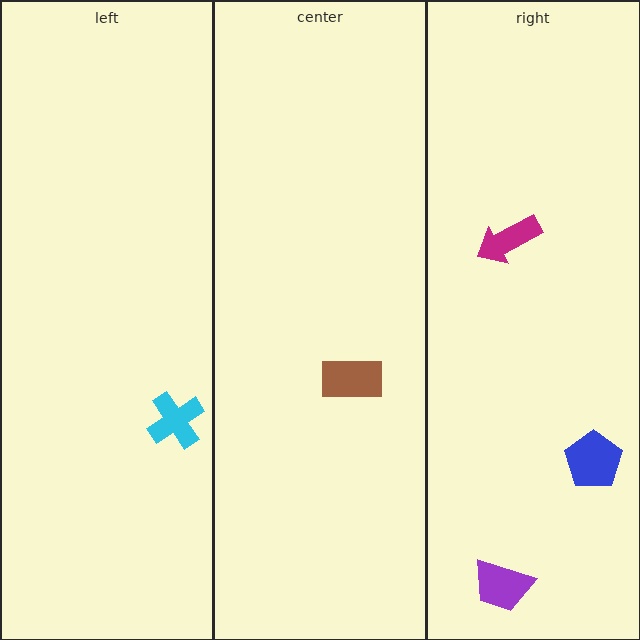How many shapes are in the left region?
1.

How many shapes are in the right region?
3.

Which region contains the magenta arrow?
The right region.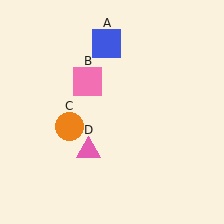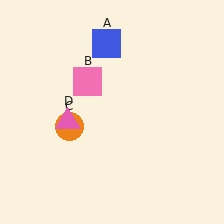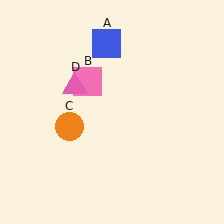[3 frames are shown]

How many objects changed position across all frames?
1 object changed position: pink triangle (object D).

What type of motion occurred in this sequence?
The pink triangle (object D) rotated clockwise around the center of the scene.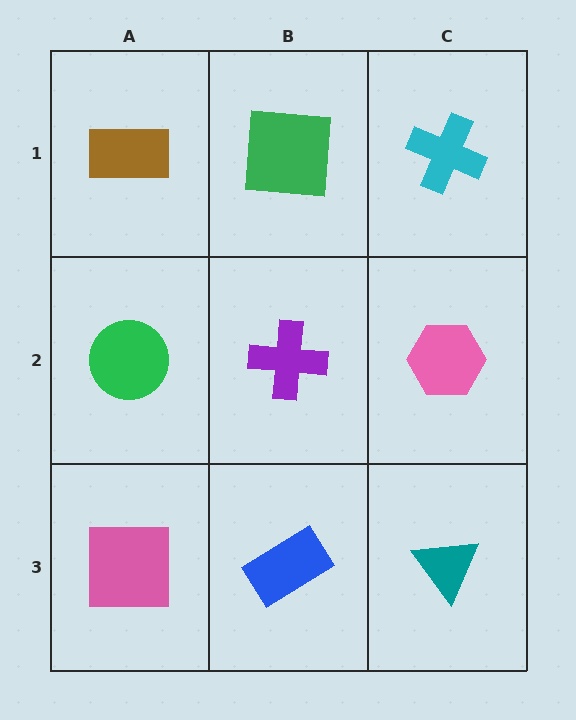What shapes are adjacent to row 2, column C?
A cyan cross (row 1, column C), a teal triangle (row 3, column C), a purple cross (row 2, column B).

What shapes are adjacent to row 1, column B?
A purple cross (row 2, column B), a brown rectangle (row 1, column A), a cyan cross (row 1, column C).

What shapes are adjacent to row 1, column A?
A green circle (row 2, column A), a green square (row 1, column B).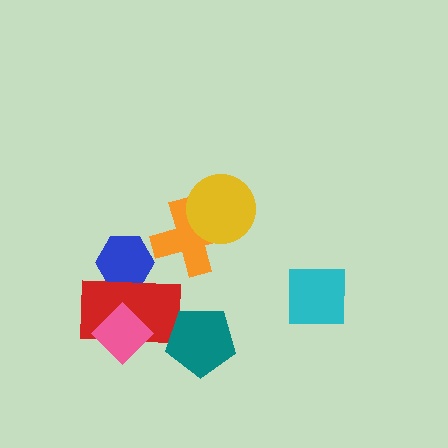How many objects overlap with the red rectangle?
3 objects overlap with the red rectangle.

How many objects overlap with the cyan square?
0 objects overlap with the cyan square.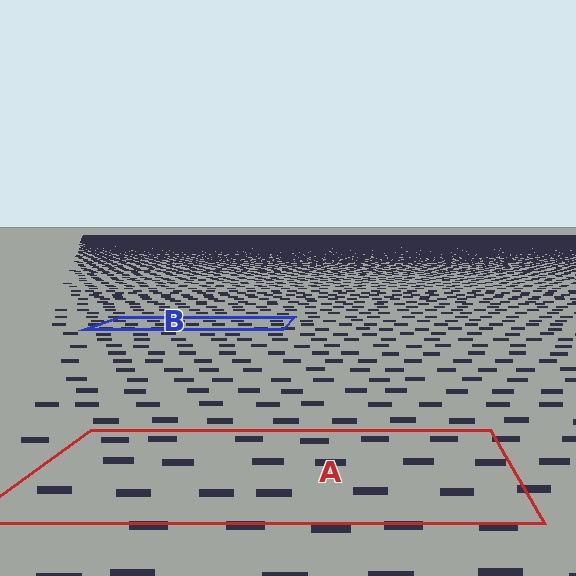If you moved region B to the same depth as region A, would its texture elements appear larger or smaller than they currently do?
They would appear larger. At a closer depth, the same texture elements are projected at a bigger on-screen size.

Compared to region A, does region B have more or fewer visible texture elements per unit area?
Region B has more texture elements per unit area — they are packed more densely because it is farther away.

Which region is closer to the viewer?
Region A is closer. The texture elements there are larger and more spread out.